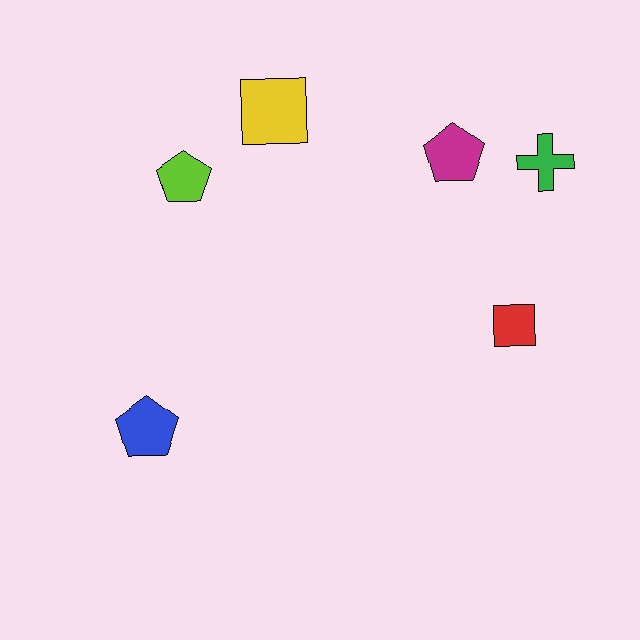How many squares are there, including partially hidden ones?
There are 2 squares.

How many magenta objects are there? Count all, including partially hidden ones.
There is 1 magenta object.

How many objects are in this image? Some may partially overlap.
There are 6 objects.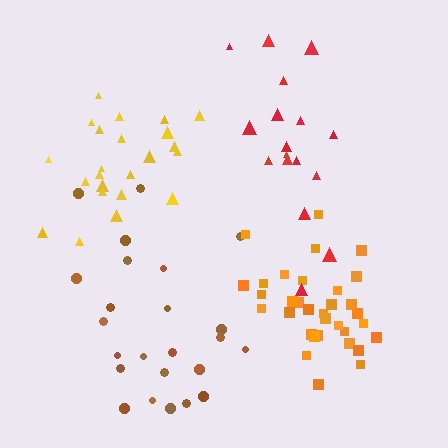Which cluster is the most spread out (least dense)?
Red.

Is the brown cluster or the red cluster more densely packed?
Brown.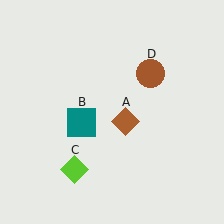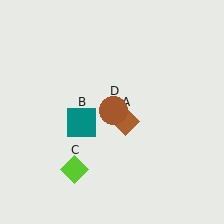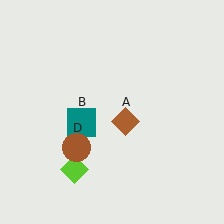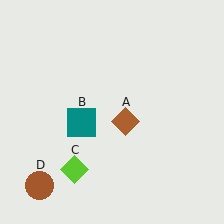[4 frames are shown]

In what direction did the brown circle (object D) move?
The brown circle (object D) moved down and to the left.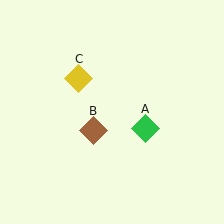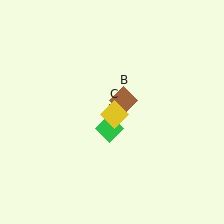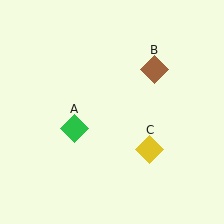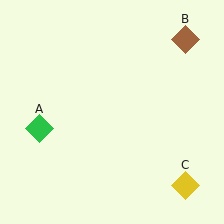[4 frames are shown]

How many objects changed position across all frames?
3 objects changed position: green diamond (object A), brown diamond (object B), yellow diamond (object C).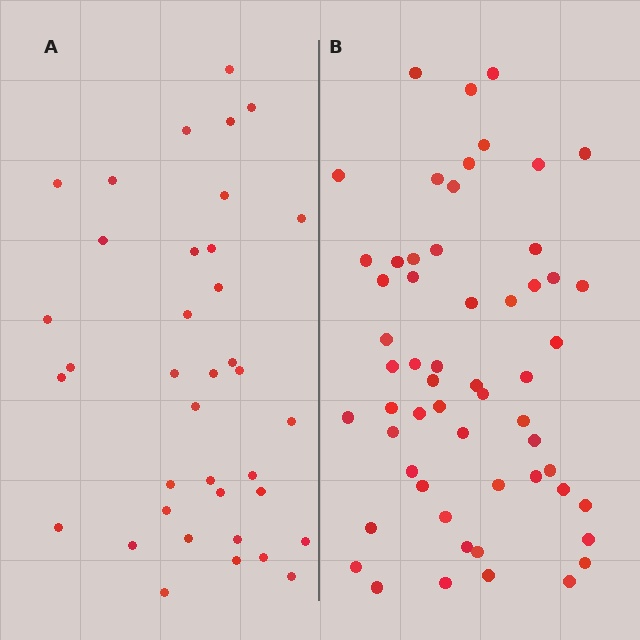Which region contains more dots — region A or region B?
Region B (the right region) has more dots.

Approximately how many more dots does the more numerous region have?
Region B has approximately 20 more dots than region A.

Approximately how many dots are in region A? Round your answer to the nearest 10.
About 40 dots. (The exact count is 37, which rounds to 40.)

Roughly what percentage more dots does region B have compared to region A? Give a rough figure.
About 55% more.